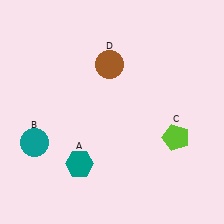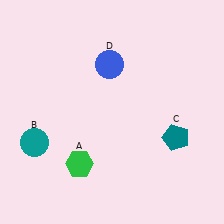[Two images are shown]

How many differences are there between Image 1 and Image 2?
There are 3 differences between the two images.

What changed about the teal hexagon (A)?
In Image 1, A is teal. In Image 2, it changed to green.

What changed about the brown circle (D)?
In Image 1, D is brown. In Image 2, it changed to blue.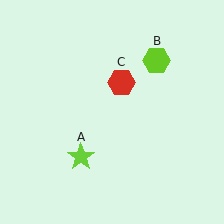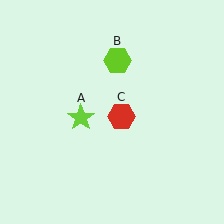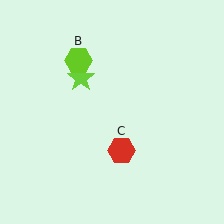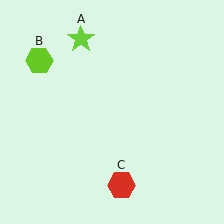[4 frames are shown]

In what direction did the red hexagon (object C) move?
The red hexagon (object C) moved down.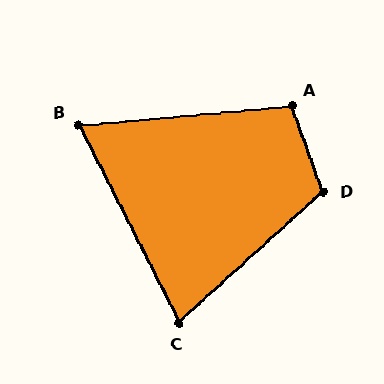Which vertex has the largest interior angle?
D, at approximately 112 degrees.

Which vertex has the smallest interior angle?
B, at approximately 68 degrees.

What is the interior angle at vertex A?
Approximately 105 degrees (obtuse).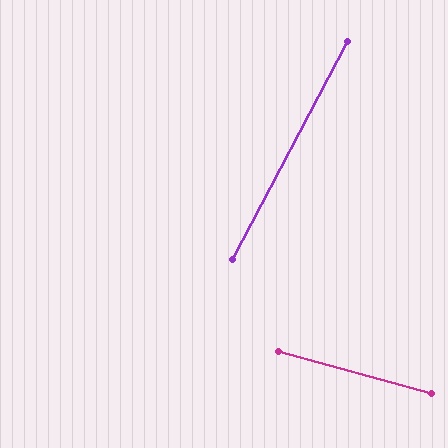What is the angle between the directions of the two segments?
Approximately 78 degrees.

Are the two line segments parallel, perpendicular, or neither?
Neither parallel nor perpendicular — they differ by about 78°.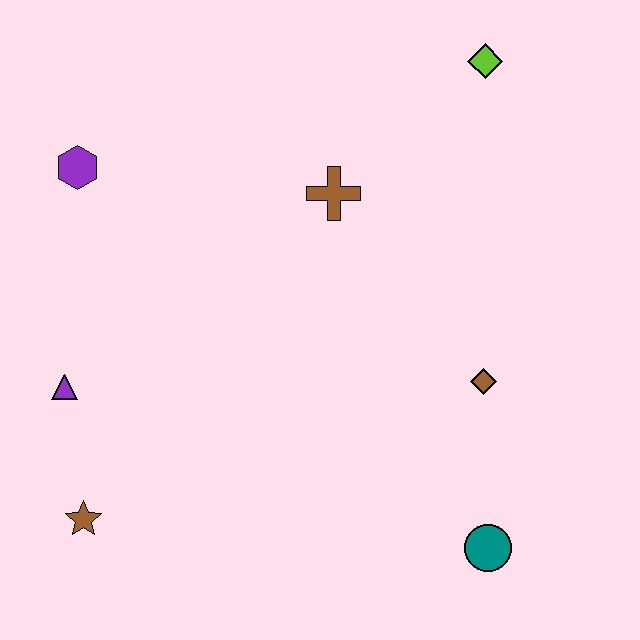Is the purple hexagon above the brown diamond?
Yes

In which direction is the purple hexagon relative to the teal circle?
The purple hexagon is to the left of the teal circle.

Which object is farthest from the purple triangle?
The lime diamond is farthest from the purple triangle.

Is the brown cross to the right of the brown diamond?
No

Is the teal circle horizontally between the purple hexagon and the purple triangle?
No